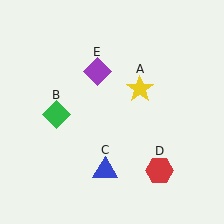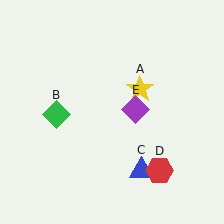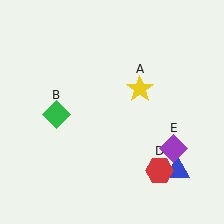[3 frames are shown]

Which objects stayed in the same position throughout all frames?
Yellow star (object A) and green diamond (object B) and red hexagon (object D) remained stationary.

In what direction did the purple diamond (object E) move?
The purple diamond (object E) moved down and to the right.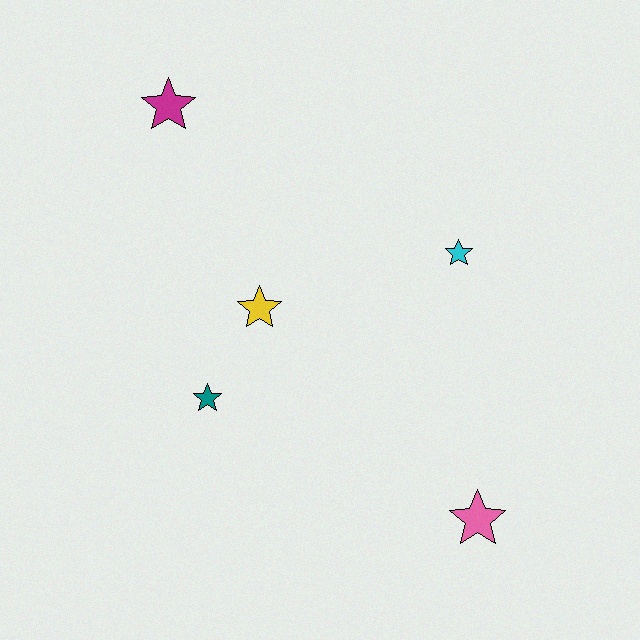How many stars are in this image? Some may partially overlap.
There are 5 stars.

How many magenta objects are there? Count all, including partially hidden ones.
There is 1 magenta object.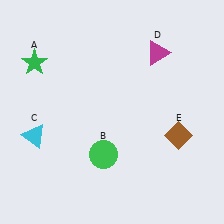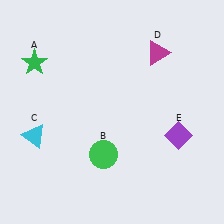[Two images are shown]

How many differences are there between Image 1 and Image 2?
There is 1 difference between the two images.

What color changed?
The diamond (E) changed from brown in Image 1 to purple in Image 2.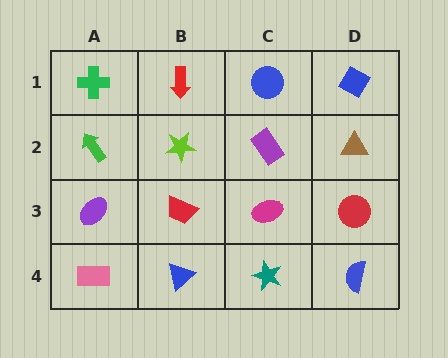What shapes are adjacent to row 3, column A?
A green arrow (row 2, column A), a pink rectangle (row 4, column A), a red trapezoid (row 3, column B).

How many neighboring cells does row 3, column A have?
3.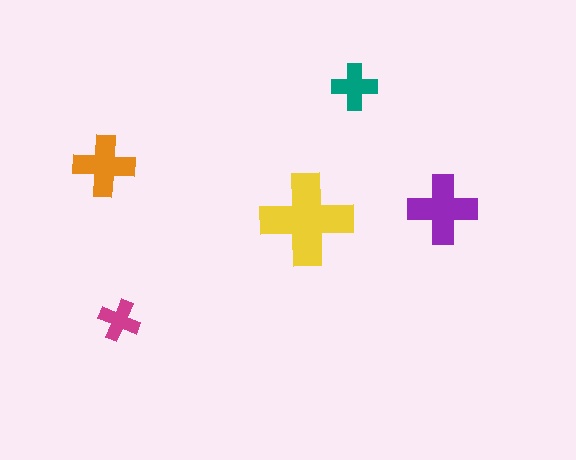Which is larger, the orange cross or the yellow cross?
The yellow one.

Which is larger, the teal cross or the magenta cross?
The teal one.